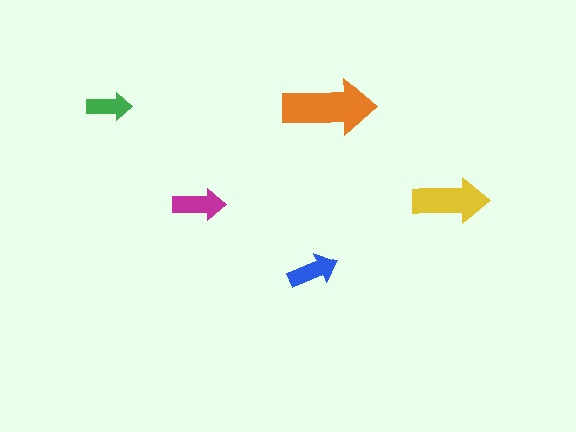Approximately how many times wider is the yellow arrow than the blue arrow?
About 1.5 times wider.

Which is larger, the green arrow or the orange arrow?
The orange one.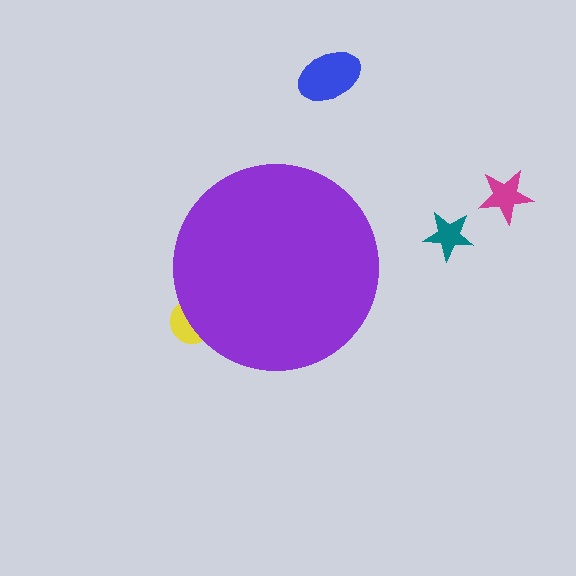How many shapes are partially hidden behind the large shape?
1 shape is partially hidden.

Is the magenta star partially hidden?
No, the magenta star is fully visible.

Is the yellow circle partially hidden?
Yes, the yellow circle is partially hidden behind the purple circle.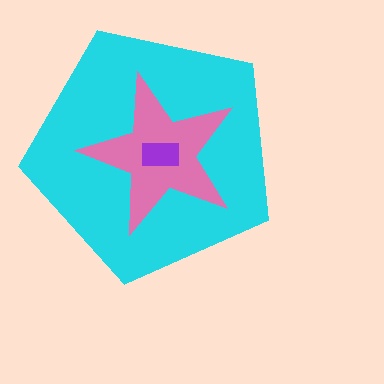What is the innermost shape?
The purple rectangle.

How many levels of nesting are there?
3.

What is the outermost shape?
The cyan pentagon.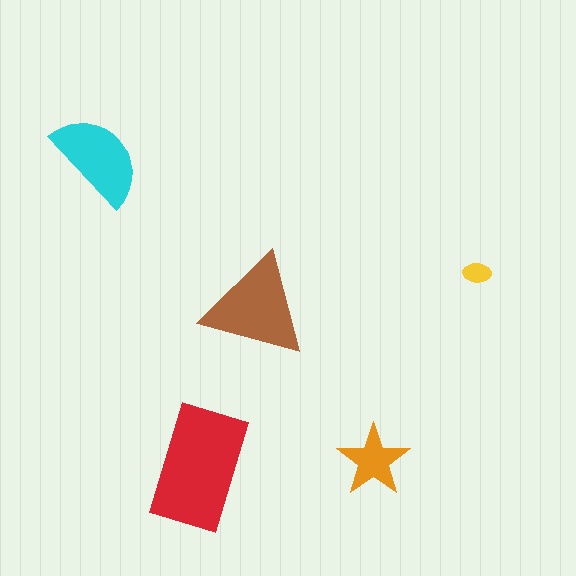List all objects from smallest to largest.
The yellow ellipse, the orange star, the cyan semicircle, the brown triangle, the red rectangle.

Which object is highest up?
The cyan semicircle is topmost.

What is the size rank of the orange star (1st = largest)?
4th.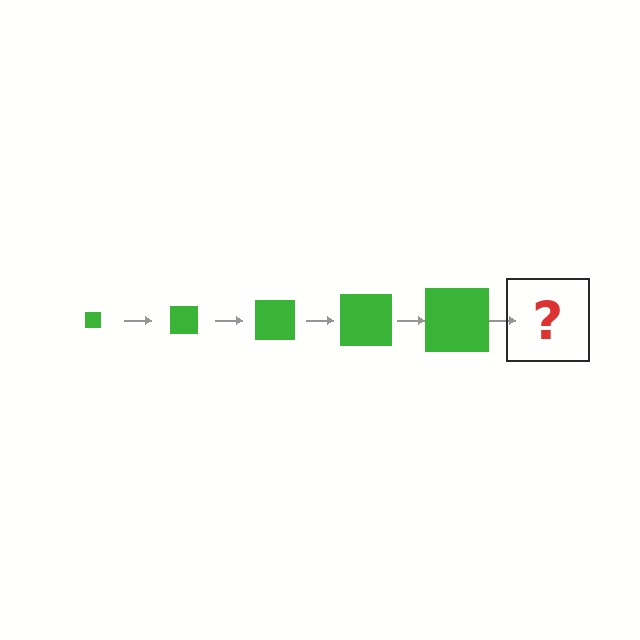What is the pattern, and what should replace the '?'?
The pattern is that the square gets progressively larger each step. The '?' should be a green square, larger than the previous one.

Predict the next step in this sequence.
The next step is a green square, larger than the previous one.